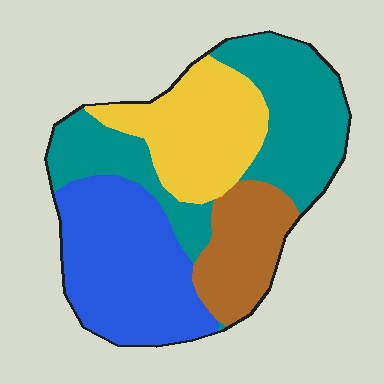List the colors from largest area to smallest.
From largest to smallest: teal, blue, yellow, brown.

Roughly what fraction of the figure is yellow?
Yellow covers roughly 20% of the figure.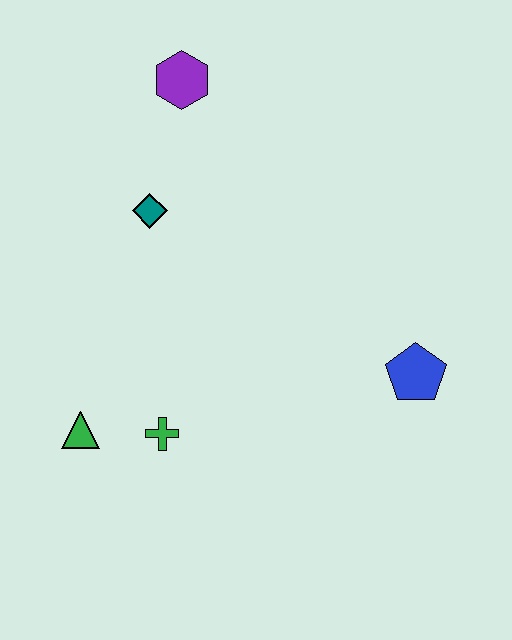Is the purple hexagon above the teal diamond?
Yes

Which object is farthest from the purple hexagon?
The blue pentagon is farthest from the purple hexagon.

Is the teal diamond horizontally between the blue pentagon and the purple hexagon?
No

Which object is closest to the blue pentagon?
The green cross is closest to the blue pentagon.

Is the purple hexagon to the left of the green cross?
No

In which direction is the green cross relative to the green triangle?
The green cross is to the right of the green triangle.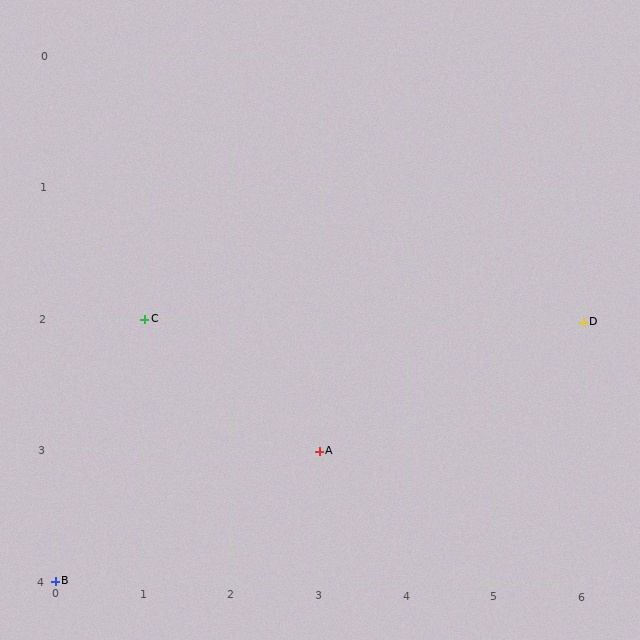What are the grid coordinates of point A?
Point A is at grid coordinates (3, 3).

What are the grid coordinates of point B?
Point B is at grid coordinates (0, 4).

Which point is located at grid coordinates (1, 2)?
Point C is at (1, 2).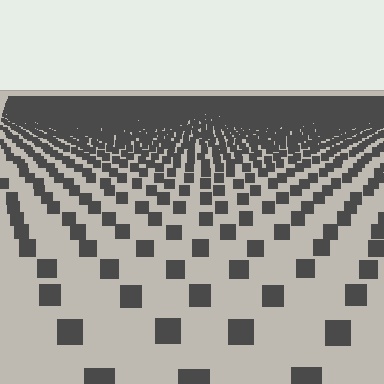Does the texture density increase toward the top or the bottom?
Density increases toward the top.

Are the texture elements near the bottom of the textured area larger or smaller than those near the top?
Larger. Near the bottom, elements are closer to the viewer and appear at a bigger on-screen size.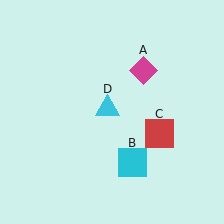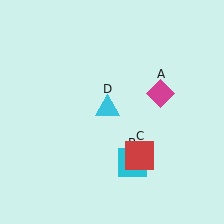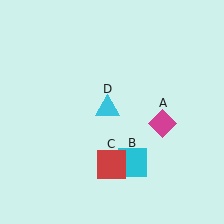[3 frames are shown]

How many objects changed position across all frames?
2 objects changed position: magenta diamond (object A), red square (object C).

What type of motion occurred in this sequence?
The magenta diamond (object A), red square (object C) rotated clockwise around the center of the scene.